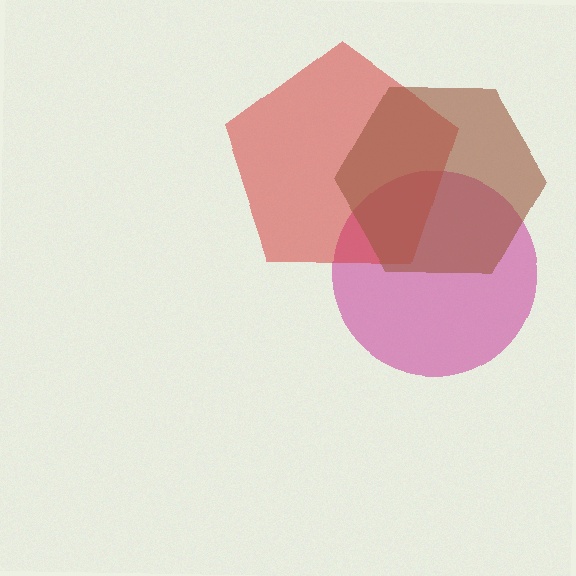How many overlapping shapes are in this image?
There are 3 overlapping shapes in the image.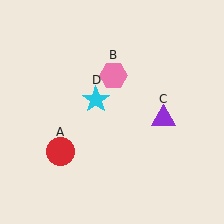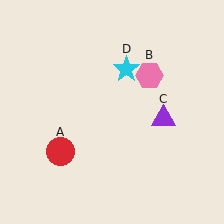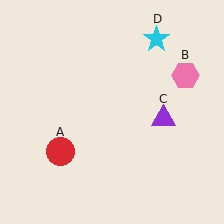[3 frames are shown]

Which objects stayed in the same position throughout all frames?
Red circle (object A) and purple triangle (object C) remained stationary.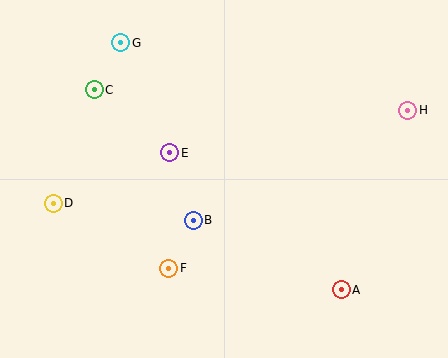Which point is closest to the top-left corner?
Point G is closest to the top-left corner.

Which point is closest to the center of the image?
Point B at (193, 220) is closest to the center.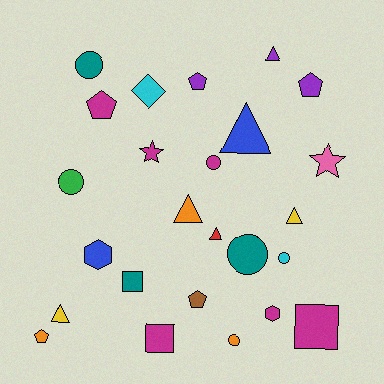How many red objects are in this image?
There is 1 red object.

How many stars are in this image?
There are 2 stars.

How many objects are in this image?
There are 25 objects.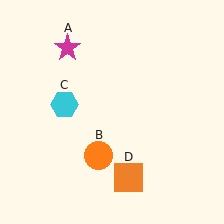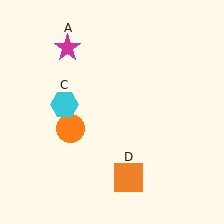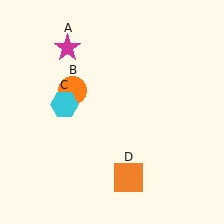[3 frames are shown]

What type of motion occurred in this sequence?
The orange circle (object B) rotated clockwise around the center of the scene.